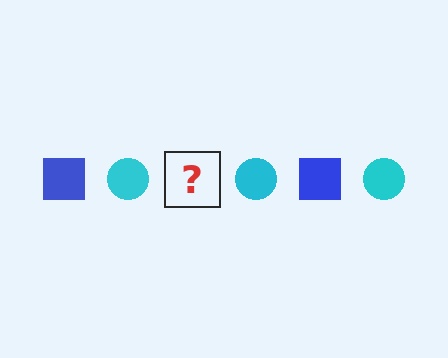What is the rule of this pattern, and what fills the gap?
The rule is that the pattern alternates between blue square and cyan circle. The gap should be filled with a blue square.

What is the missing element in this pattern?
The missing element is a blue square.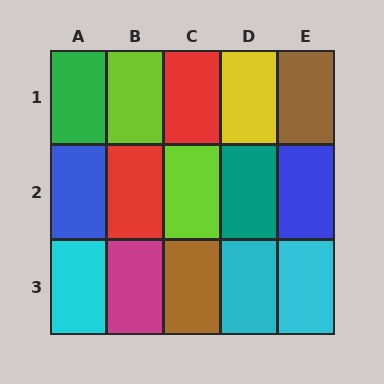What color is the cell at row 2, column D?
Teal.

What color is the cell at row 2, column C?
Lime.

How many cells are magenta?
1 cell is magenta.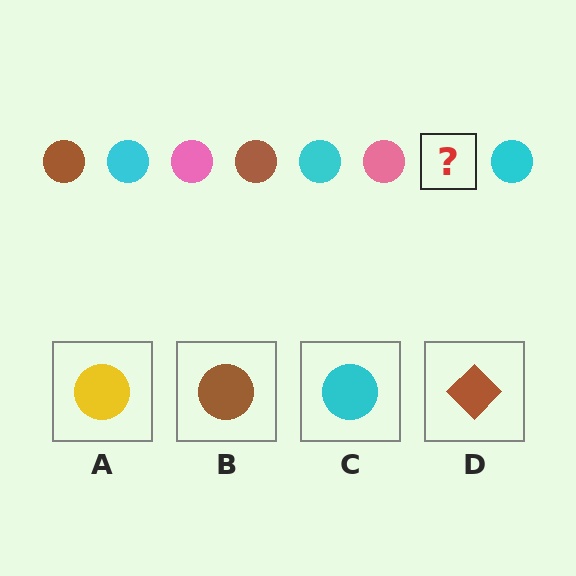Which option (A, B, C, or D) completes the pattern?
B.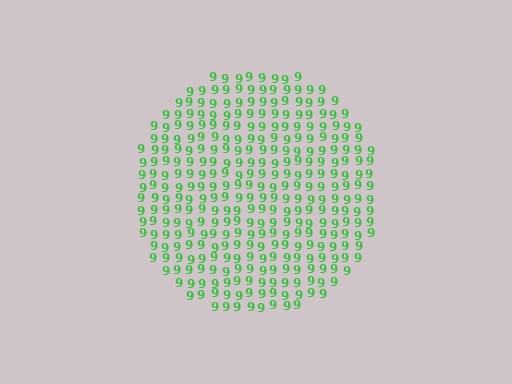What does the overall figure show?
The overall figure shows a circle.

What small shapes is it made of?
It is made of small digit 9's.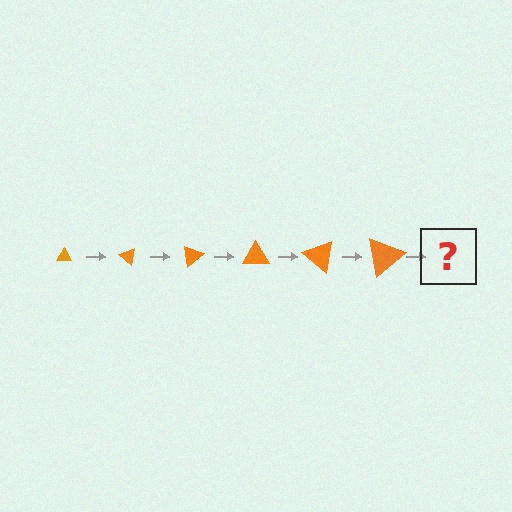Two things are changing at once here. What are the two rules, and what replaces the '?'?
The two rules are that the triangle grows larger each step and it rotates 40 degrees each step. The '?' should be a triangle, larger than the previous one and rotated 240 degrees from the start.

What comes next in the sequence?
The next element should be a triangle, larger than the previous one and rotated 240 degrees from the start.